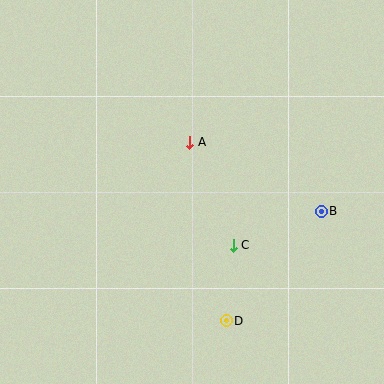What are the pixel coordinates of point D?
Point D is at (226, 321).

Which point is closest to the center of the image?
Point A at (190, 142) is closest to the center.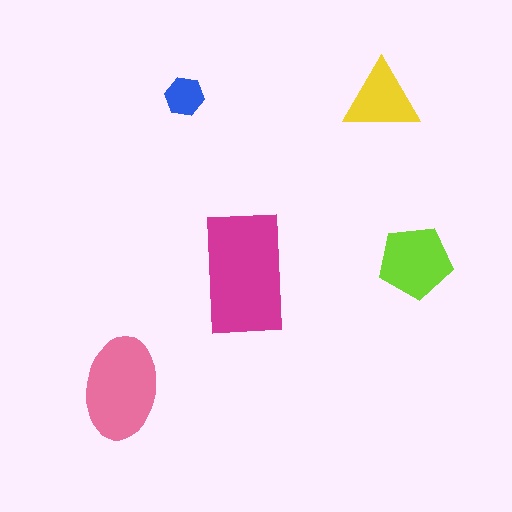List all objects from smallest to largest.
The blue hexagon, the yellow triangle, the lime pentagon, the pink ellipse, the magenta rectangle.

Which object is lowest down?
The pink ellipse is bottommost.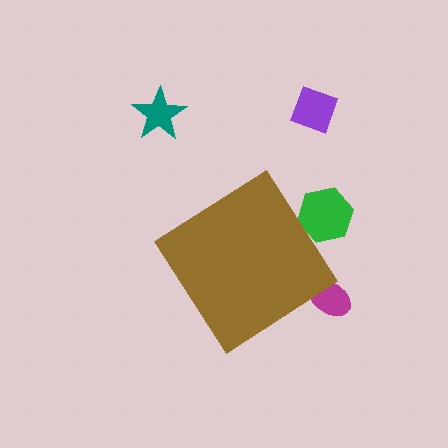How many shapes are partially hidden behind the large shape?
2 shapes are partially hidden.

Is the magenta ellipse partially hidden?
Yes, the magenta ellipse is partially hidden behind the brown diamond.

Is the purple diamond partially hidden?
No, the purple diamond is fully visible.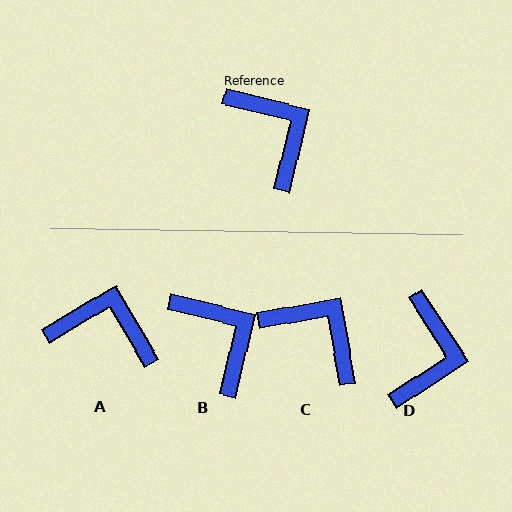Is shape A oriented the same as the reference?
No, it is off by about 44 degrees.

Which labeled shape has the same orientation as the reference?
B.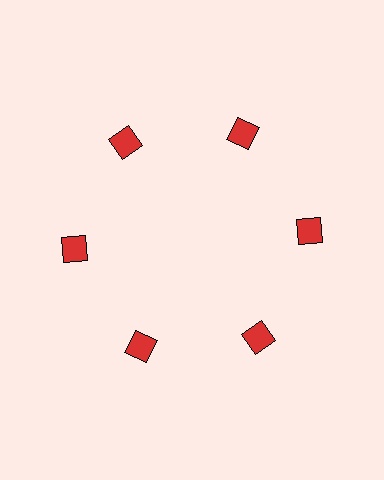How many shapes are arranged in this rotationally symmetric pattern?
There are 6 shapes, arranged in 6 groups of 1.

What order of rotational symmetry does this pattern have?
This pattern has 6-fold rotational symmetry.